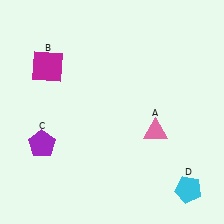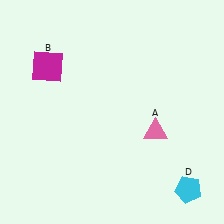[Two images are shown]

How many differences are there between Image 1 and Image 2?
There is 1 difference between the two images.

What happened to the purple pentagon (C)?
The purple pentagon (C) was removed in Image 2. It was in the bottom-left area of Image 1.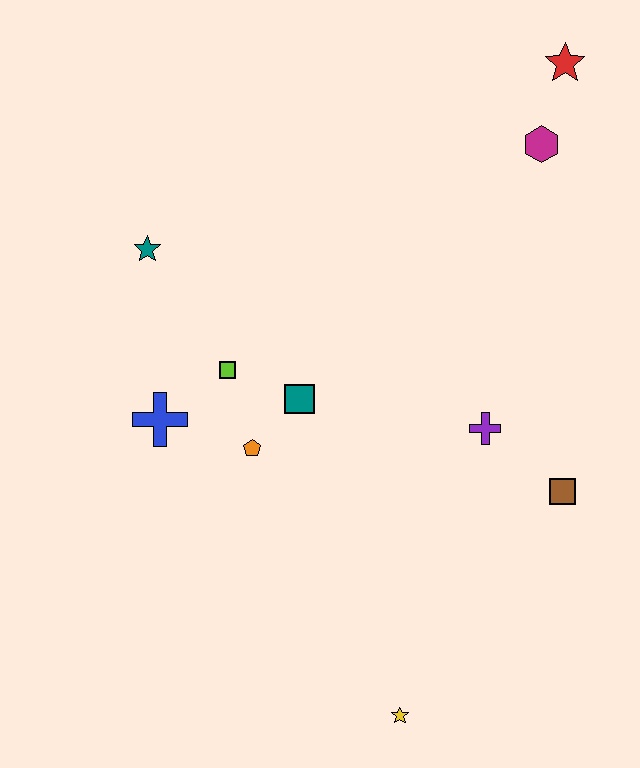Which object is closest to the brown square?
The purple cross is closest to the brown square.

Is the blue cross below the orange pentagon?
No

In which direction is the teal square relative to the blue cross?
The teal square is to the right of the blue cross.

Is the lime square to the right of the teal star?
Yes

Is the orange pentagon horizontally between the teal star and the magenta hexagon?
Yes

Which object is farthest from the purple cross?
The teal star is farthest from the purple cross.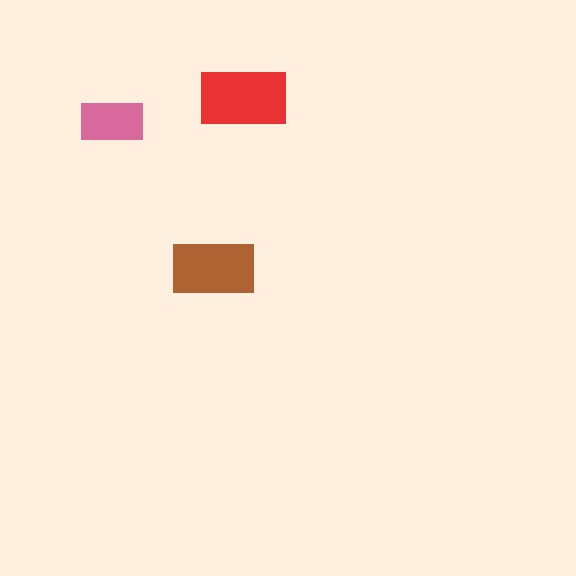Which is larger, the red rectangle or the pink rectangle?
The red one.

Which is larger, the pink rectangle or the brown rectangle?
The brown one.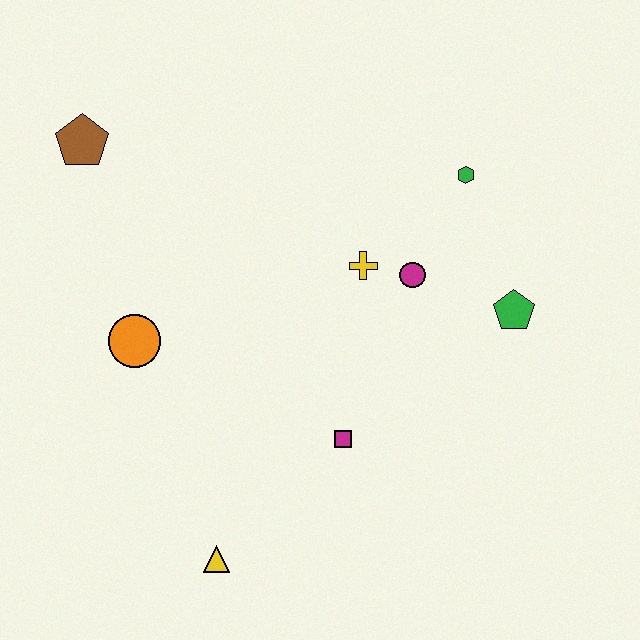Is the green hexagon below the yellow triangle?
No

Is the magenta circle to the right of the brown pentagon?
Yes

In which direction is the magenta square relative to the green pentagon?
The magenta square is to the left of the green pentagon.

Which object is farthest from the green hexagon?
The yellow triangle is farthest from the green hexagon.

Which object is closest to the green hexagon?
The magenta circle is closest to the green hexagon.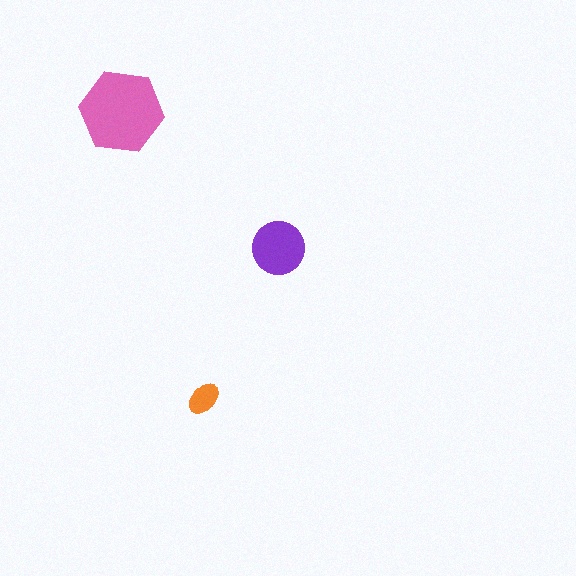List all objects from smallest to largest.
The orange ellipse, the purple circle, the pink hexagon.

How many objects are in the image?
There are 3 objects in the image.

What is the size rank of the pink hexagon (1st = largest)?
1st.